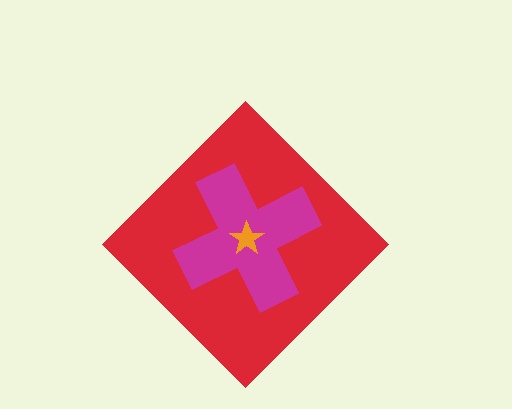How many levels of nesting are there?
3.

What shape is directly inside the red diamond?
The magenta cross.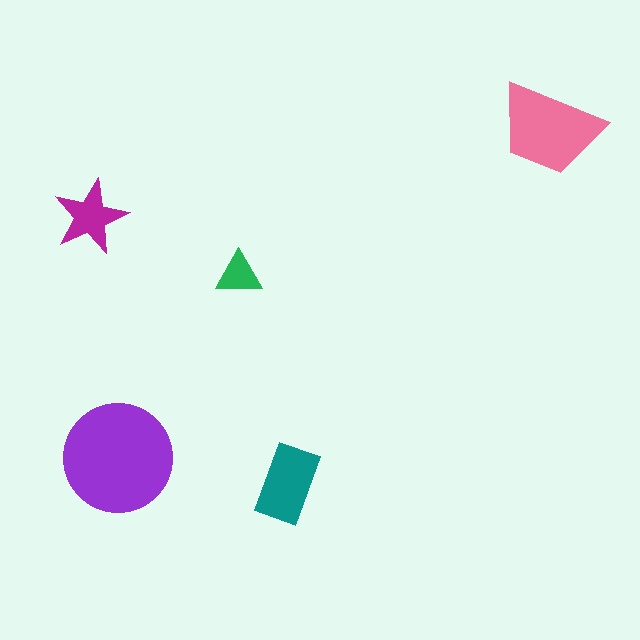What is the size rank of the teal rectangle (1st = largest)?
3rd.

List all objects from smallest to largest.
The green triangle, the magenta star, the teal rectangle, the pink trapezoid, the purple circle.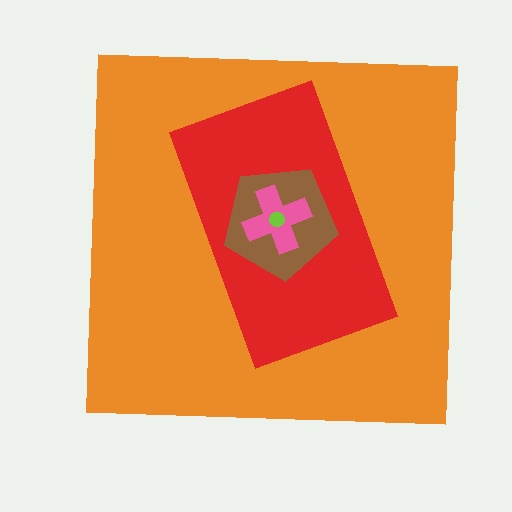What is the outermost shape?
The orange square.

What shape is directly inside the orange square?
The red rectangle.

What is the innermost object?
The lime circle.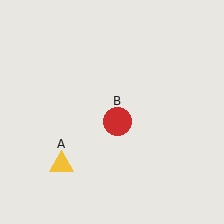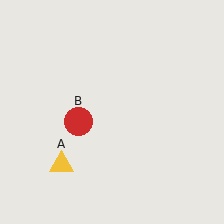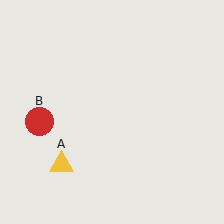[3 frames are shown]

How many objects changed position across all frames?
1 object changed position: red circle (object B).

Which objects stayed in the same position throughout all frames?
Yellow triangle (object A) remained stationary.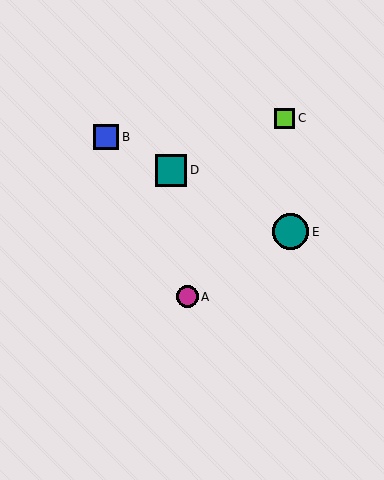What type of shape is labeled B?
Shape B is a blue square.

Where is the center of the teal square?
The center of the teal square is at (171, 171).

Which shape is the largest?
The teal circle (labeled E) is the largest.